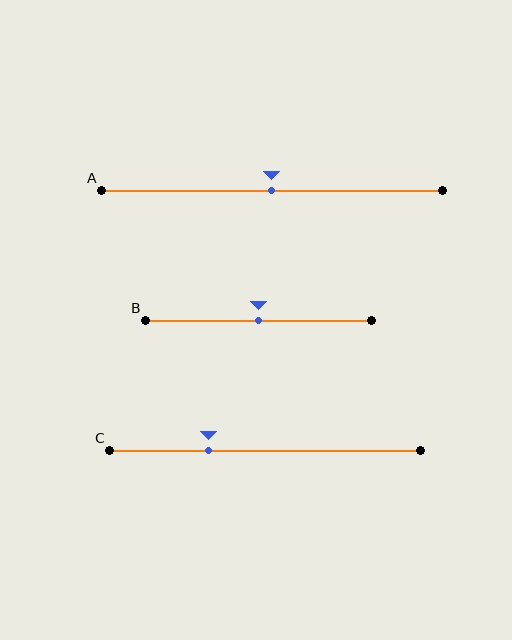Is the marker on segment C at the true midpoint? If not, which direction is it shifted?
No, the marker on segment C is shifted to the left by about 18% of the segment length.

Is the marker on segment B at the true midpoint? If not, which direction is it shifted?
Yes, the marker on segment B is at the true midpoint.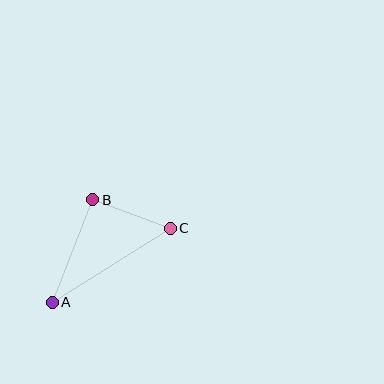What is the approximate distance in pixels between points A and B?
The distance between A and B is approximately 110 pixels.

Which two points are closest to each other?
Points B and C are closest to each other.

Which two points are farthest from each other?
Points A and C are farthest from each other.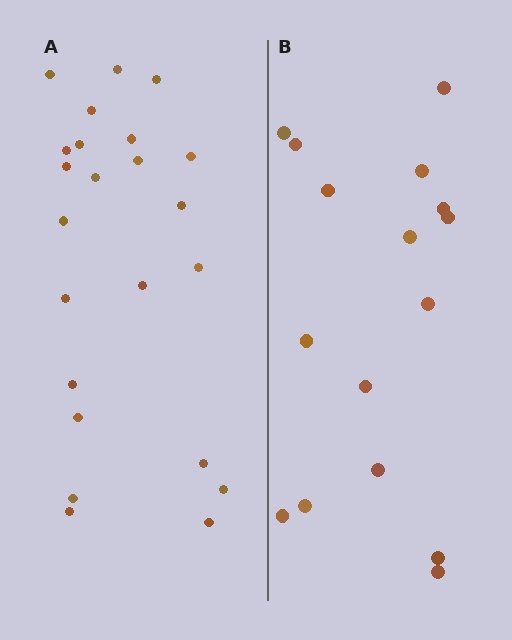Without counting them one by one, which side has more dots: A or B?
Region A (the left region) has more dots.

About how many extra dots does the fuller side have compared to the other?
Region A has roughly 8 or so more dots than region B.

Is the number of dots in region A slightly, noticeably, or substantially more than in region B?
Region A has noticeably more, but not dramatically so. The ratio is roughly 1.4 to 1.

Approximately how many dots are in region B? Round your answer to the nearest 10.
About 20 dots. (The exact count is 16, which rounds to 20.)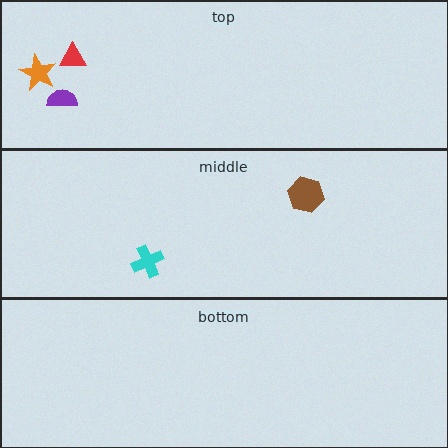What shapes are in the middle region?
The brown hexagon, the cyan cross.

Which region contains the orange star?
The top region.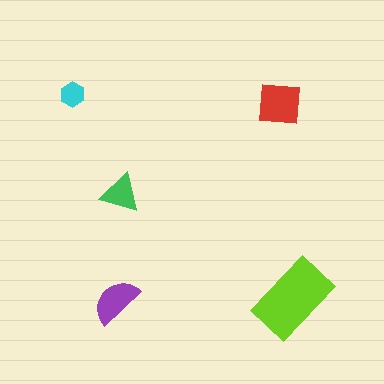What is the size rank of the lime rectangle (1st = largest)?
1st.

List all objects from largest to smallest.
The lime rectangle, the red square, the purple semicircle, the green triangle, the cyan hexagon.